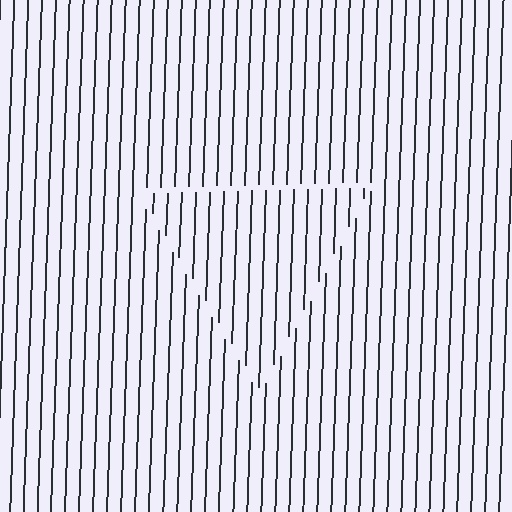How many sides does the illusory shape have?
3 sides — the line-ends trace a triangle.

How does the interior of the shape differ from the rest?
The interior of the shape contains the same grating, shifted by half a period — the contour is defined by the phase discontinuity where line-ends from the inner and outer gratings abut.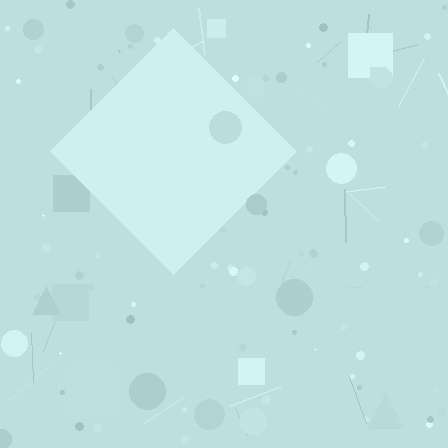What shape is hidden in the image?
A diamond is hidden in the image.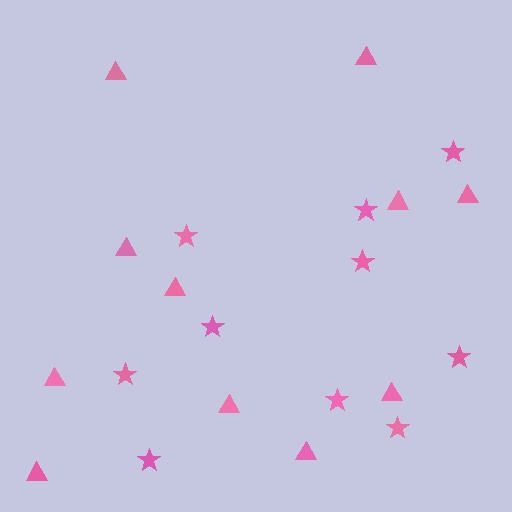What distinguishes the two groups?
There are 2 groups: one group of triangles (11) and one group of stars (10).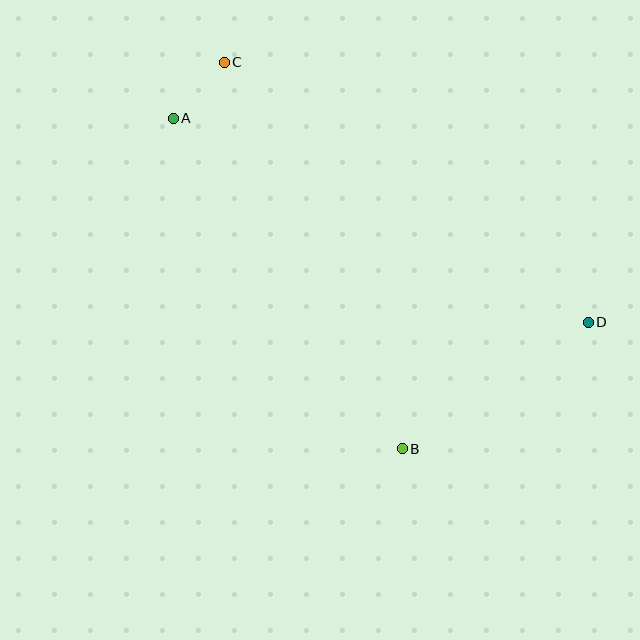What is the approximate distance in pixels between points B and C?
The distance between B and C is approximately 425 pixels.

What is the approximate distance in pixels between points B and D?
The distance between B and D is approximately 225 pixels.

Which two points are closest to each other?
Points A and C are closest to each other.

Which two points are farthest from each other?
Points A and D are farthest from each other.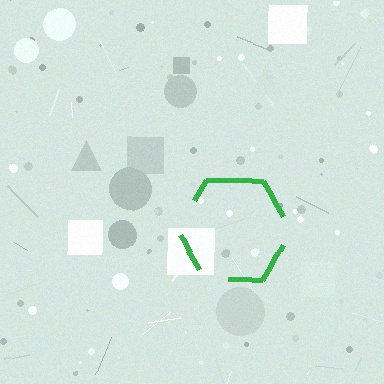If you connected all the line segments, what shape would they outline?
They would outline a hexagon.